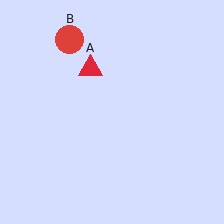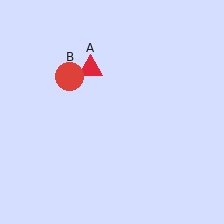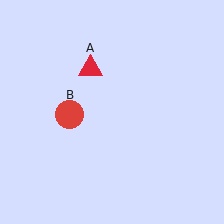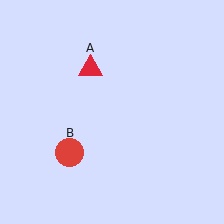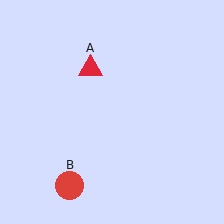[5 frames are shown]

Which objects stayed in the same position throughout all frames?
Red triangle (object A) remained stationary.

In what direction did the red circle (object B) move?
The red circle (object B) moved down.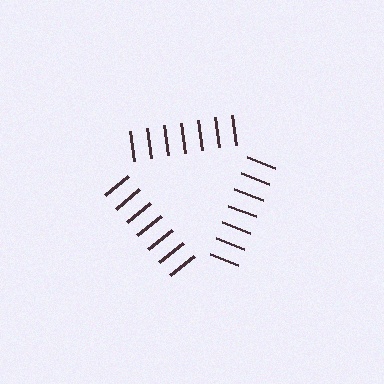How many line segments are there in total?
21 — 7 along each of the 3 edges.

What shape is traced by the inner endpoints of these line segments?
An illusory triangle — the line segments terminate on its edges but no continuous stroke is drawn.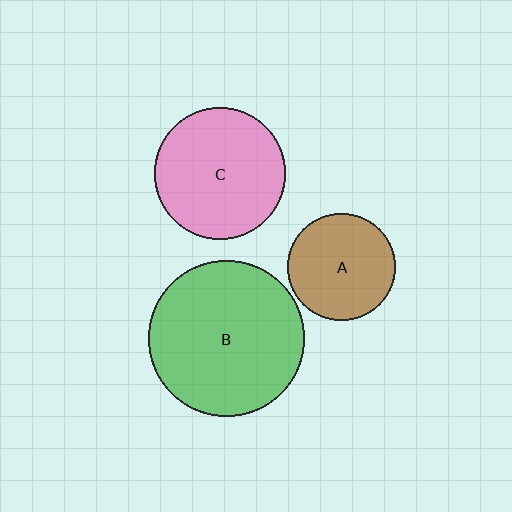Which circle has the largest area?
Circle B (green).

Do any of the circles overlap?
No, none of the circles overlap.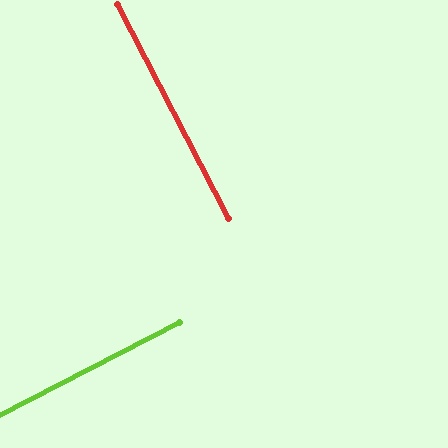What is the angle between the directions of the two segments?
Approximately 90 degrees.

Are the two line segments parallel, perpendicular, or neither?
Perpendicular — they meet at approximately 90°.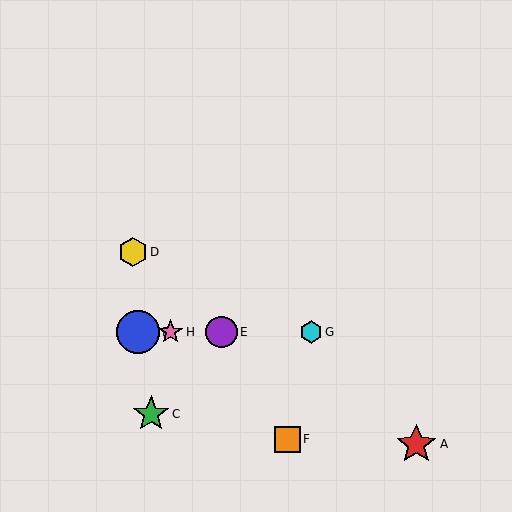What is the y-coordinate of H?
Object H is at y≈332.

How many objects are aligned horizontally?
4 objects (B, E, G, H) are aligned horizontally.